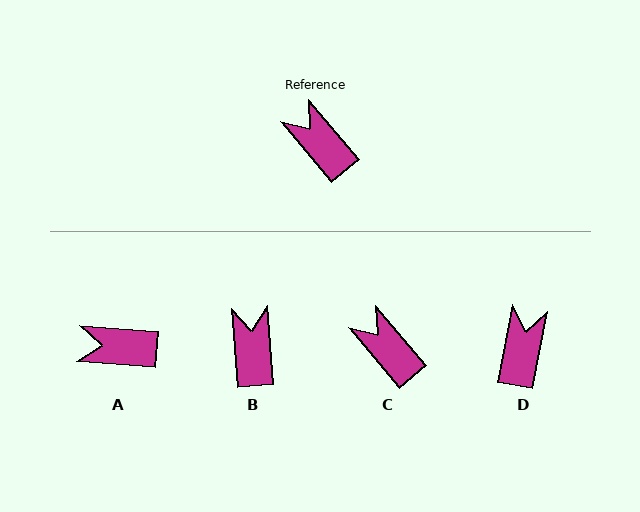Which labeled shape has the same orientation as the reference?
C.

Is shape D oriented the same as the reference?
No, it is off by about 51 degrees.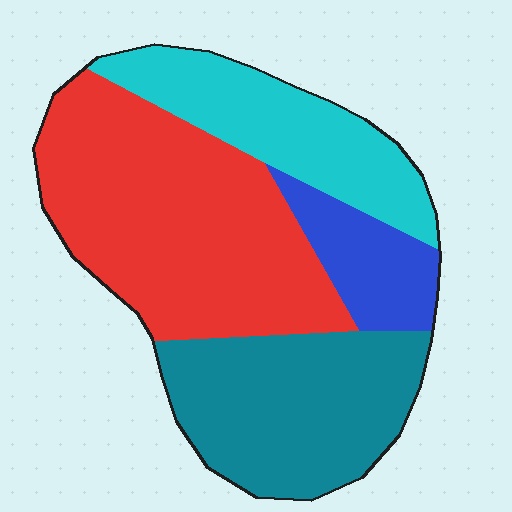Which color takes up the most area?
Red, at roughly 40%.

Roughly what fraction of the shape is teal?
Teal covers about 30% of the shape.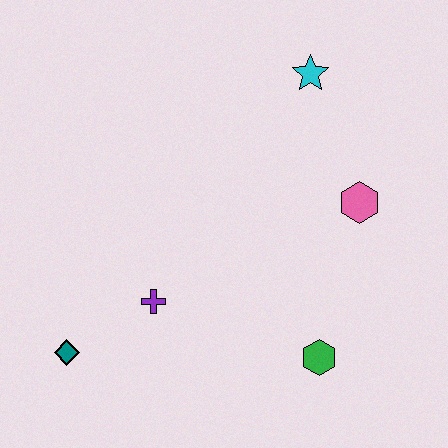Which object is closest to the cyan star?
The pink hexagon is closest to the cyan star.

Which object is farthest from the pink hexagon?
The teal diamond is farthest from the pink hexagon.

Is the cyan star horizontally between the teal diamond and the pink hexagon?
Yes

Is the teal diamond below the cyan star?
Yes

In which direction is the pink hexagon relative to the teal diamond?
The pink hexagon is to the right of the teal diamond.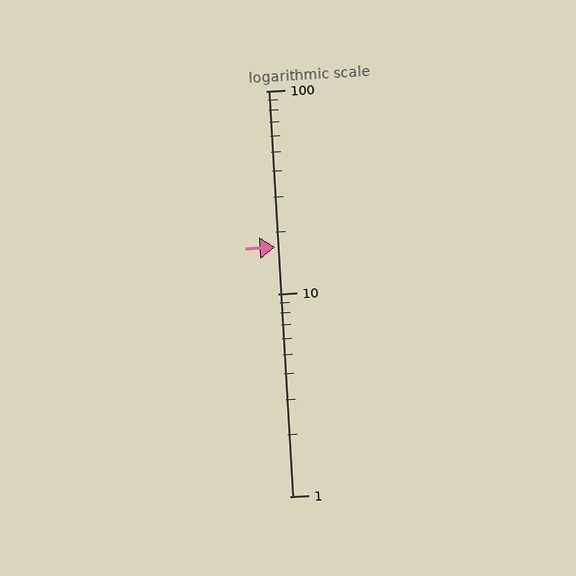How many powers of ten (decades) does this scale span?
The scale spans 2 decades, from 1 to 100.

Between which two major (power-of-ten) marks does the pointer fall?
The pointer is between 10 and 100.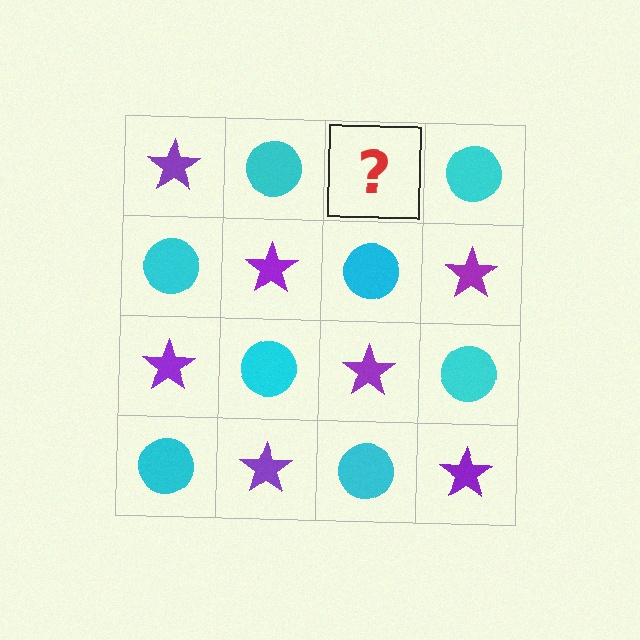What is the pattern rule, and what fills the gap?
The rule is that it alternates purple star and cyan circle in a checkerboard pattern. The gap should be filled with a purple star.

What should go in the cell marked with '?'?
The missing cell should contain a purple star.